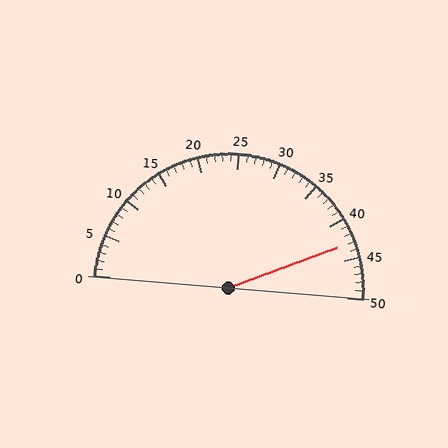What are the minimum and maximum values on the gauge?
The gauge ranges from 0 to 50.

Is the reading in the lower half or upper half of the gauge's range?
The reading is in the upper half of the range (0 to 50).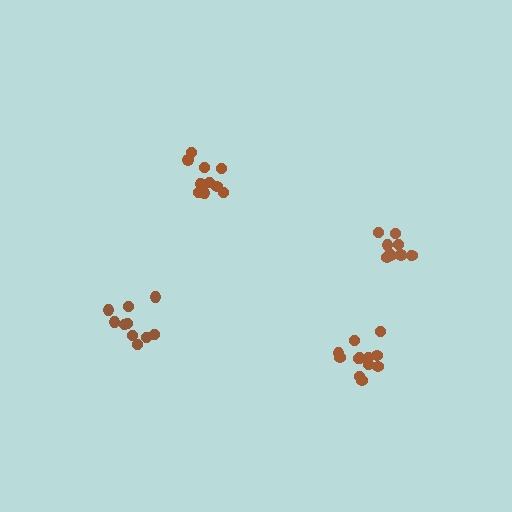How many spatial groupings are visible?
There are 4 spatial groupings.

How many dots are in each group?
Group 1: 10 dots, Group 2: 11 dots, Group 3: 10 dots, Group 4: 12 dots (43 total).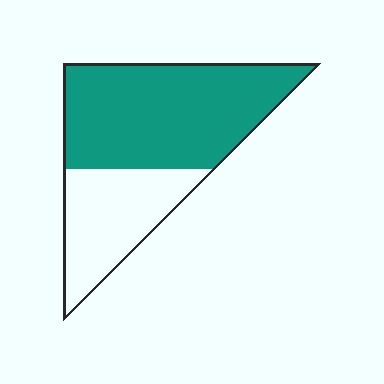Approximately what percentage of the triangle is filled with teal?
Approximately 65%.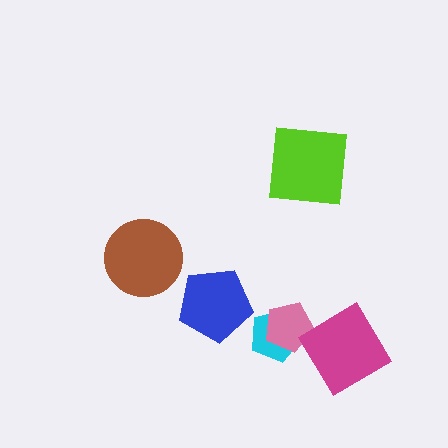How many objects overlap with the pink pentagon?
1 object overlaps with the pink pentagon.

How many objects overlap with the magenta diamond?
0 objects overlap with the magenta diamond.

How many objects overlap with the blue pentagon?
0 objects overlap with the blue pentagon.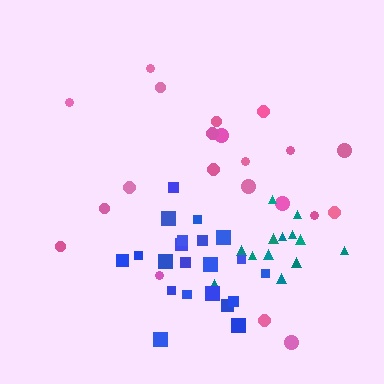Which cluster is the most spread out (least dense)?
Pink.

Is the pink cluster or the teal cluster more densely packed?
Teal.